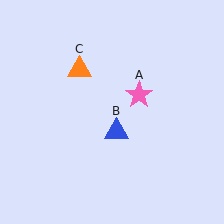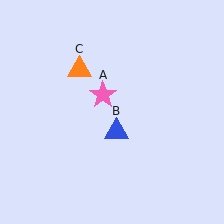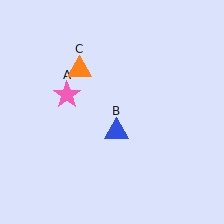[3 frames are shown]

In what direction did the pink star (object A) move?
The pink star (object A) moved left.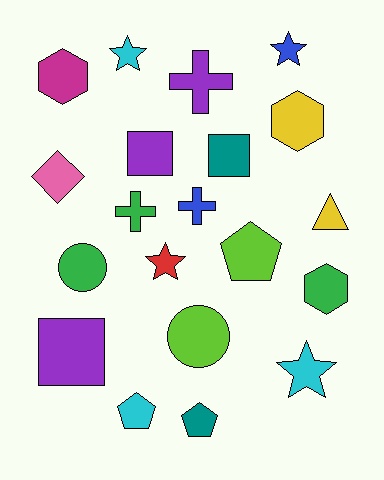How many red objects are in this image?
There is 1 red object.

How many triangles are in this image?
There is 1 triangle.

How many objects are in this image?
There are 20 objects.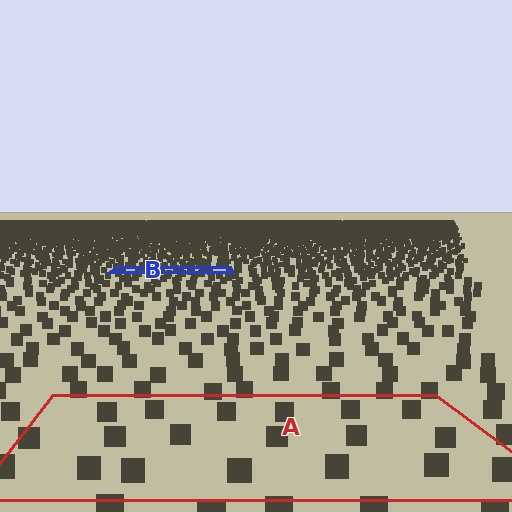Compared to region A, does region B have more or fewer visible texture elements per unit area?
Region B has more texture elements per unit area — they are packed more densely because it is farther away.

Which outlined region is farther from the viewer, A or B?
Region B is farther from the viewer — the texture elements inside it appear smaller and more densely packed.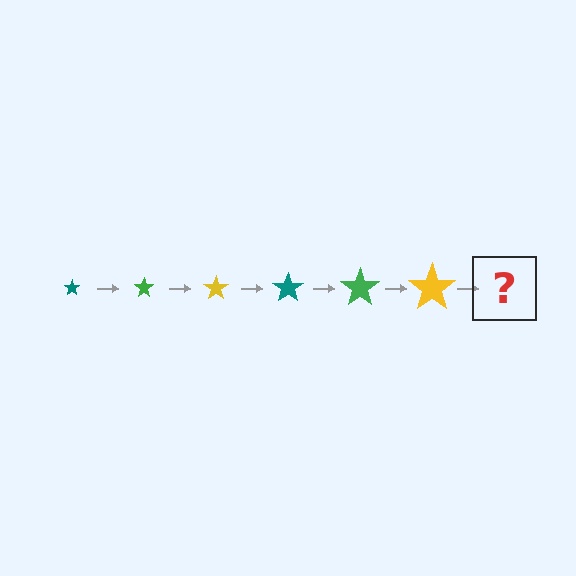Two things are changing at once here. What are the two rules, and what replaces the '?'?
The two rules are that the star grows larger each step and the color cycles through teal, green, and yellow. The '?' should be a teal star, larger than the previous one.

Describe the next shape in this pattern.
It should be a teal star, larger than the previous one.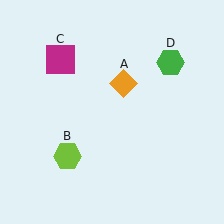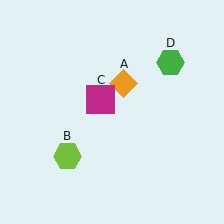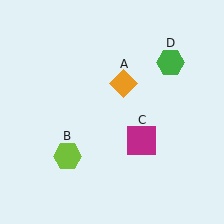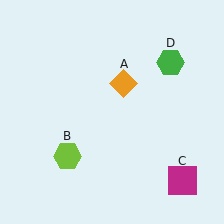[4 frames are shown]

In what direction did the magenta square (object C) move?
The magenta square (object C) moved down and to the right.